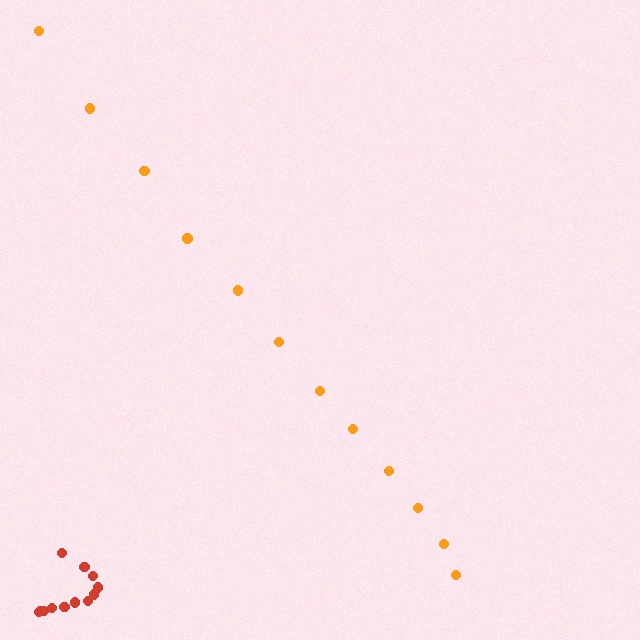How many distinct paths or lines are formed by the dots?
There are 2 distinct paths.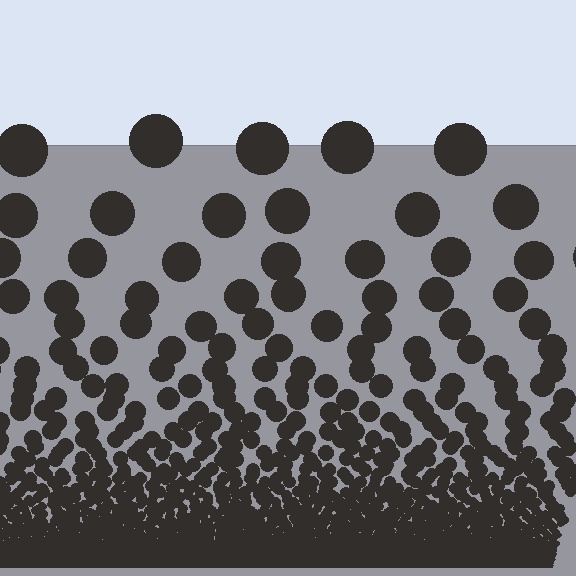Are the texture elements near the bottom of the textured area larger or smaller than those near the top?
Smaller. The gradient is inverted — elements near the bottom are smaller and denser.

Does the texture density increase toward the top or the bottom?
Density increases toward the bottom.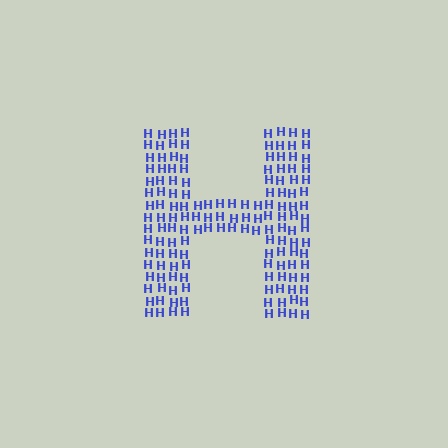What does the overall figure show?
The overall figure shows the letter H.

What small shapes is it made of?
It is made of small letter H's.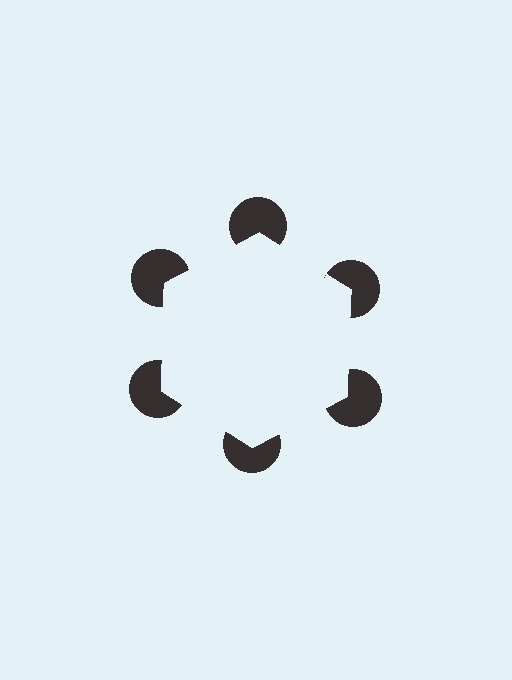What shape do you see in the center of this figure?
An illusory hexagon — its edges are inferred from the aligned wedge cuts in the pac-man discs, not physically drawn.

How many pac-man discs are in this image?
There are 6 — one at each vertex of the illusory hexagon.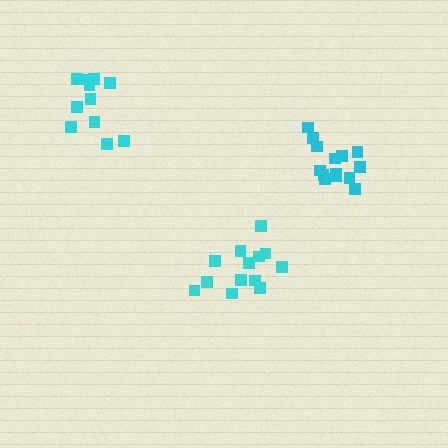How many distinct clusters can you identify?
There are 3 distinct clusters.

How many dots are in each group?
Group 1: 13 dots, Group 2: 14 dots, Group 3: 11 dots (38 total).